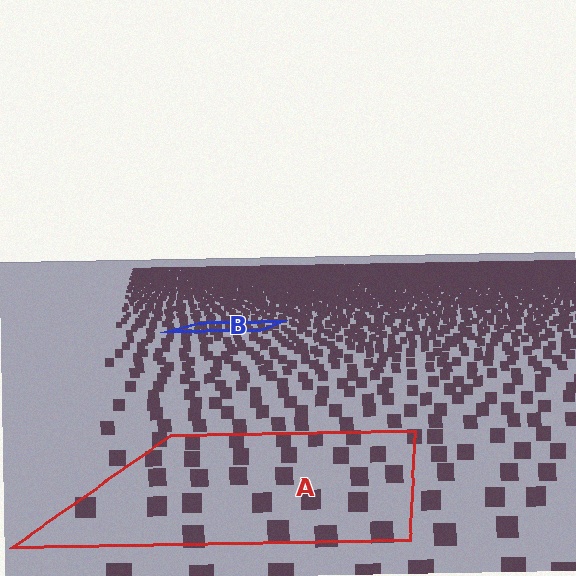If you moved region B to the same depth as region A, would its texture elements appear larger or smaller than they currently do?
They would appear larger. At a closer depth, the same texture elements are projected at a bigger on-screen size.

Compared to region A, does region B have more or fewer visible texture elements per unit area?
Region B has more texture elements per unit area — they are packed more densely because it is farther away.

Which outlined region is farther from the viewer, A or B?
Region B is farther from the viewer — the texture elements inside it appear smaller and more densely packed.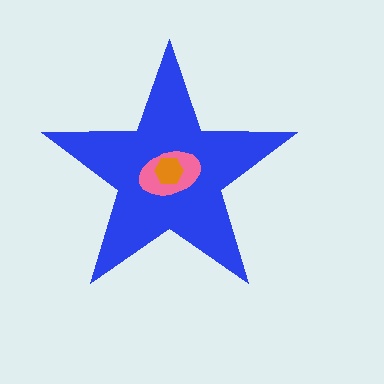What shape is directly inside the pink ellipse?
The orange hexagon.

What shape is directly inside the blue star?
The pink ellipse.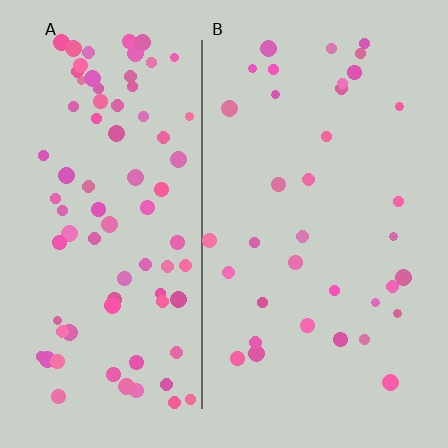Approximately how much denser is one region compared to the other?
Approximately 2.3× — region A over region B.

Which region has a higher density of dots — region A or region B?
A (the left).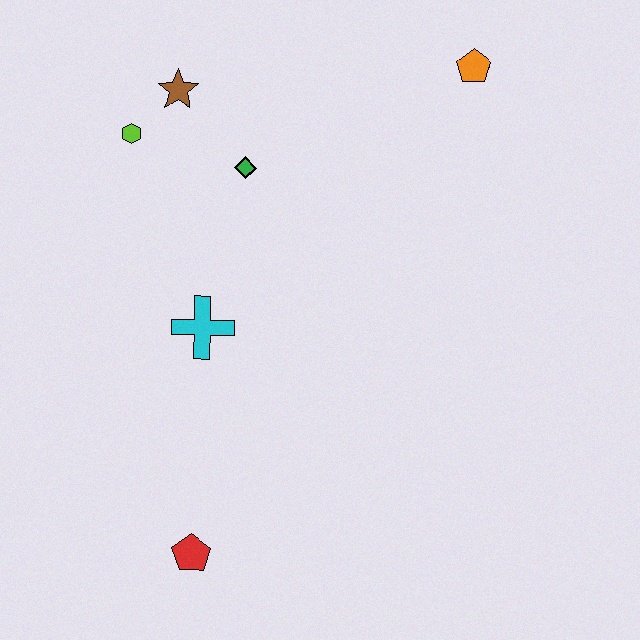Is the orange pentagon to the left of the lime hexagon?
No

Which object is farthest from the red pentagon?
The orange pentagon is farthest from the red pentagon.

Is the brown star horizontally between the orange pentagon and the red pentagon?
No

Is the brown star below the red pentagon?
No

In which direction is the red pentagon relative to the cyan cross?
The red pentagon is below the cyan cross.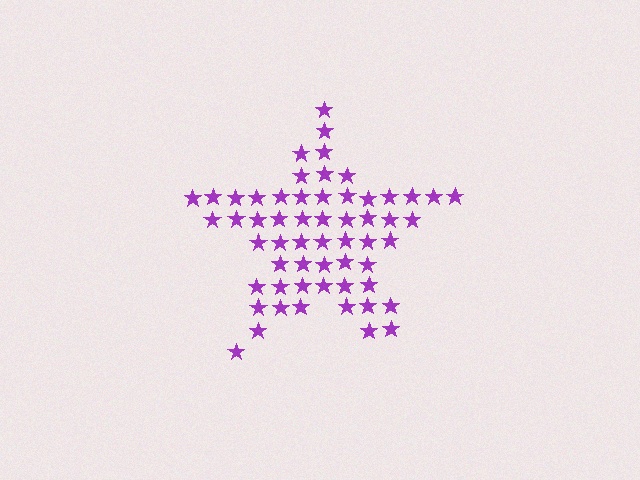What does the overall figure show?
The overall figure shows a star.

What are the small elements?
The small elements are stars.